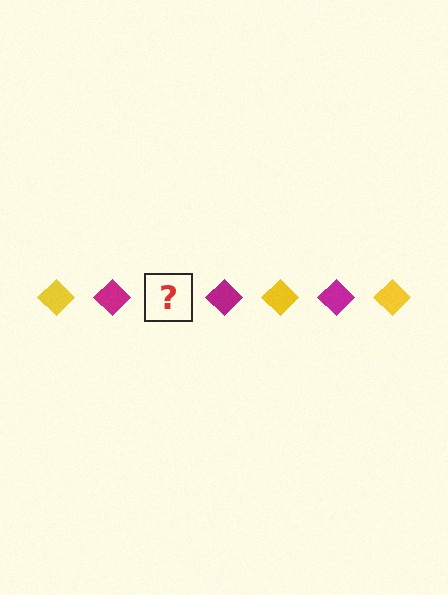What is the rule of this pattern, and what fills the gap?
The rule is that the pattern cycles through yellow, magenta diamonds. The gap should be filled with a yellow diamond.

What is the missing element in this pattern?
The missing element is a yellow diamond.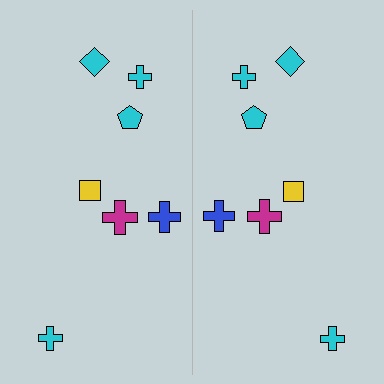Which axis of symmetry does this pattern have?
The pattern has a vertical axis of symmetry running through the center of the image.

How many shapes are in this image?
There are 14 shapes in this image.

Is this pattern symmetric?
Yes, this pattern has bilateral (reflection) symmetry.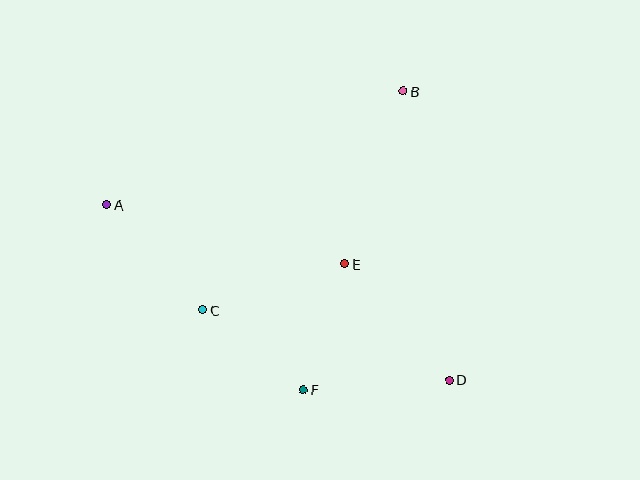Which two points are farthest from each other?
Points A and D are farthest from each other.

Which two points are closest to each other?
Points C and F are closest to each other.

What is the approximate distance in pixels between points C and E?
The distance between C and E is approximately 149 pixels.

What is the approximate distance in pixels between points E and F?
The distance between E and F is approximately 133 pixels.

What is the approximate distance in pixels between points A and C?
The distance between A and C is approximately 142 pixels.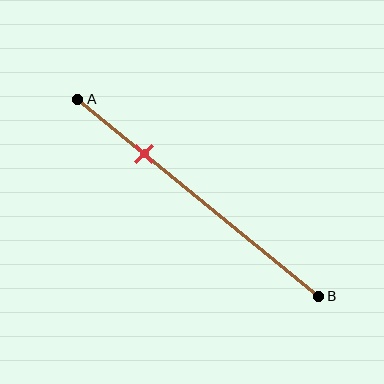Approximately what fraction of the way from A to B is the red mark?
The red mark is approximately 30% of the way from A to B.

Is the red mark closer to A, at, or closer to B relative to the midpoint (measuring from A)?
The red mark is closer to point A than the midpoint of segment AB.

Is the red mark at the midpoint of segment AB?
No, the mark is at about 30% from A, not at the 50% midpoint.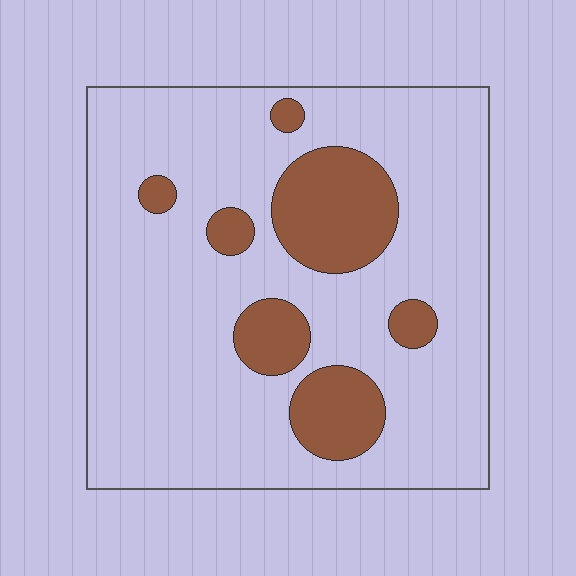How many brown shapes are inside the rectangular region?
7.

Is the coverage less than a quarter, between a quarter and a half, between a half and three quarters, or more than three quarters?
Less than a quarter.